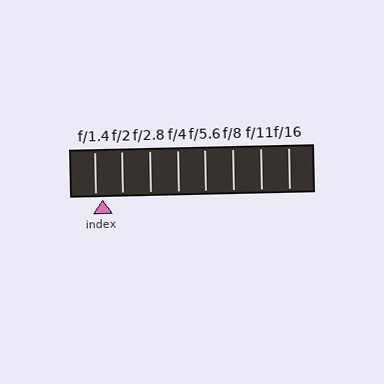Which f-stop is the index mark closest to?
The index mark is closest to f/1.4.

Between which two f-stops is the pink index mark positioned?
The index mark is between f/1.4 and f/2.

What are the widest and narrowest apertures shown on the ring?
The widest aperture shown is f/1.4 and the narrowest is f/16.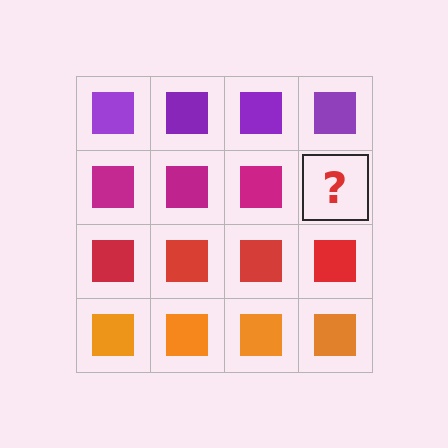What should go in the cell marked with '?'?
The missing cell should contain a magenta square.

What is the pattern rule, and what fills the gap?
The rule is that each row has a consistent color. The gap should be filled with a magenta square.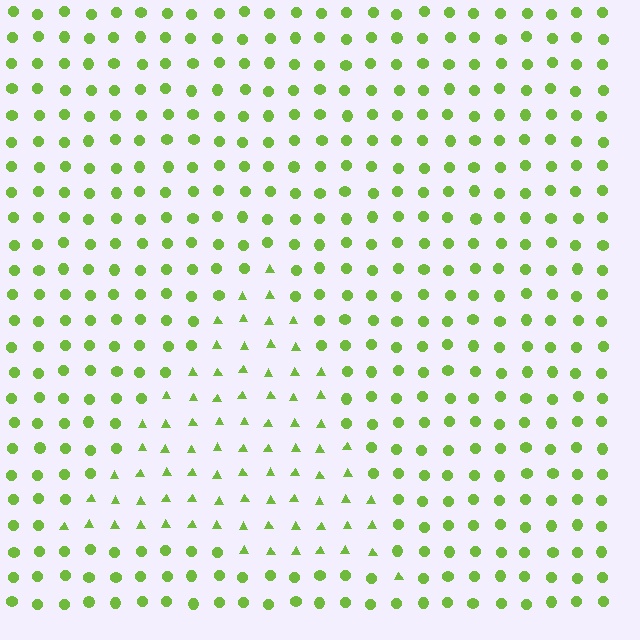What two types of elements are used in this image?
The image uses triangles inside the triangle region and circles outside it.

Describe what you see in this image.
The image is filled with small lime elements arranged in a uniform grid. A triangle-shaped region contains triangles, while the surrounding area contains circles. The boundary is defined purely by the change in element shape.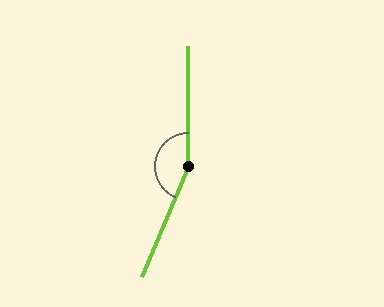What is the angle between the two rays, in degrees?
Approximately 157 degrees.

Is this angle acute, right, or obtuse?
It is obtuse.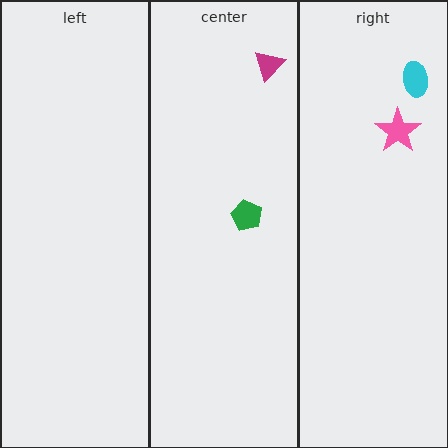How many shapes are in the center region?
2.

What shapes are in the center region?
The magenta triangle, the green pentagon.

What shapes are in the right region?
The cyan ellipse, the pink star.